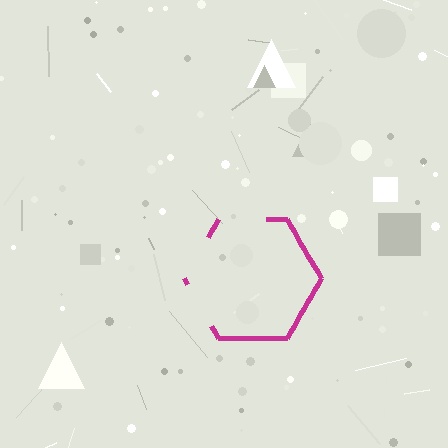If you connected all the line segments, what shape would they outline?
They would outline a hexagon.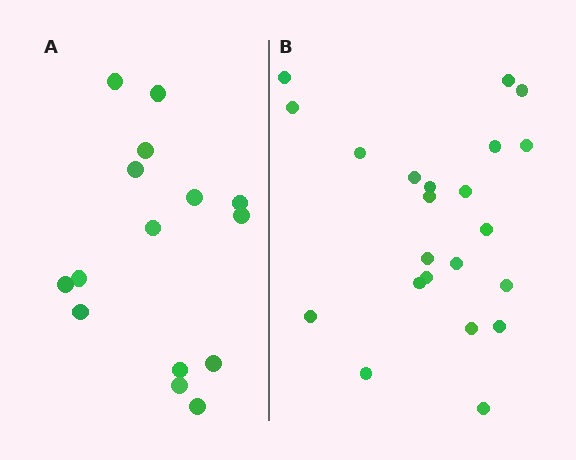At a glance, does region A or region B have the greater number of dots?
Region B (the right region) has more dots.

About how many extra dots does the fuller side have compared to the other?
Region B has roughly 8 or so more dots than region A.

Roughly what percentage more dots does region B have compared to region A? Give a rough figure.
About 45% more.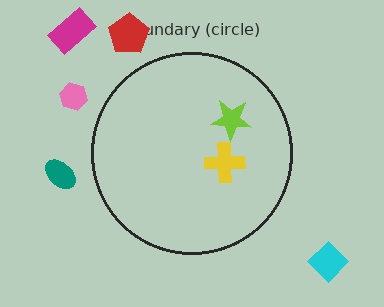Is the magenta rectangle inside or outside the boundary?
Outside.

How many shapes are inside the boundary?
2 inside, 5 outside.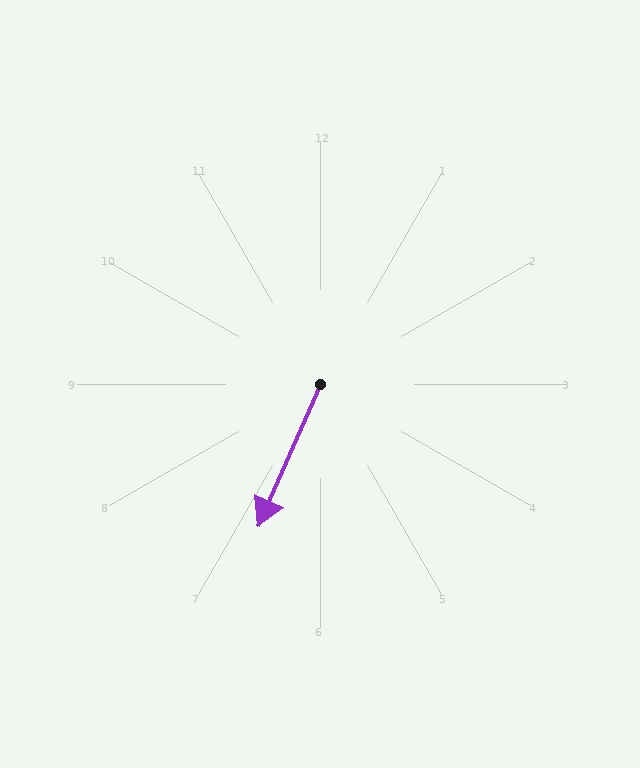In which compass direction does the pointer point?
Southwest.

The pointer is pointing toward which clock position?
Roughly 7 o'clock.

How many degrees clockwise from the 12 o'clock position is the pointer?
Approximately 203 degrees.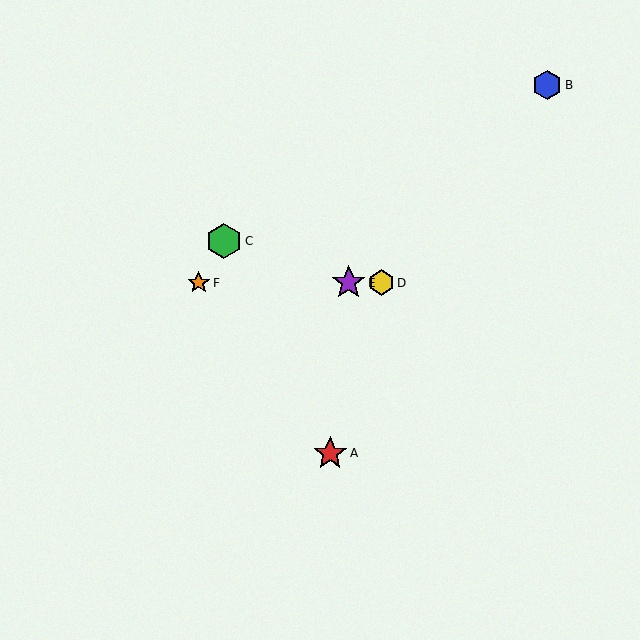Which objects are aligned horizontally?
Objects D, E, F are aligned horizontally.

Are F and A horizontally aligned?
No, F is at y≈283 and A is at y≈453.